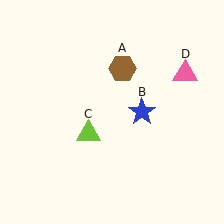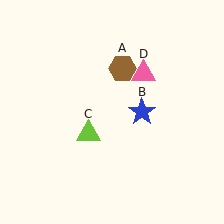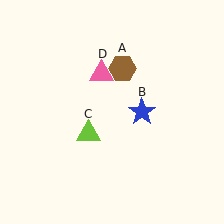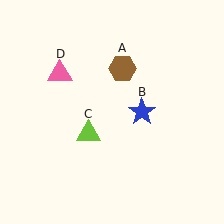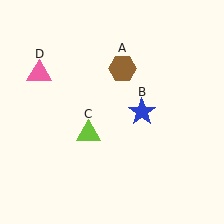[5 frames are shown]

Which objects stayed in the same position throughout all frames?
Brown hexagon (object A) and blue star (object B) and lime triangle (object C) remained stationary.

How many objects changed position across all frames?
1 object changed position: pink triangle (object D).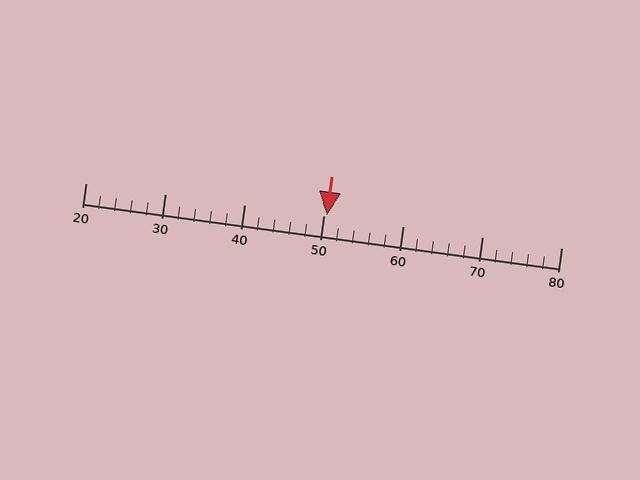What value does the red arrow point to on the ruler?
The red arrow points to approximately 50.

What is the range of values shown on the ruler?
The ruler shows values from 20 to 80.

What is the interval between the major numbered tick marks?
The major tick marks are spaced 10 units apart.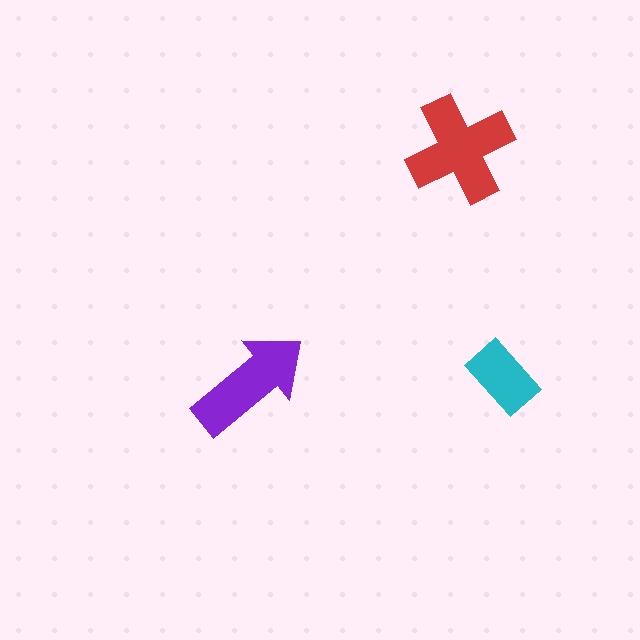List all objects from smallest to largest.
The cyan rectangle, the purple arrow, the red cross.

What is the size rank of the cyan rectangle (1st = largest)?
3rd.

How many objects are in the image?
There are 3 objects in the image.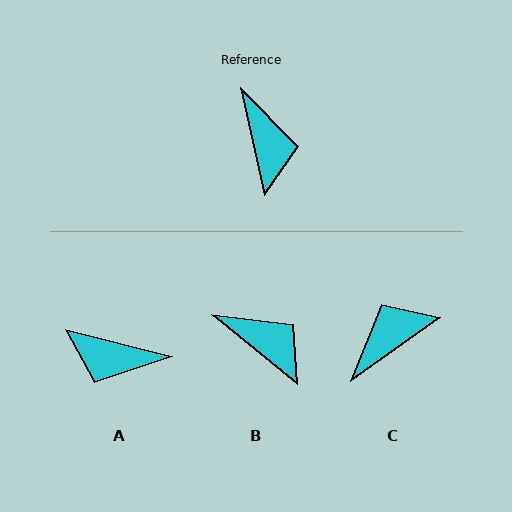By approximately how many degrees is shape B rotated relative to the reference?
Approximately 38 degrees counter-clockwise.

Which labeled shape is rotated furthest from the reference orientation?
A, about 117 degrees away.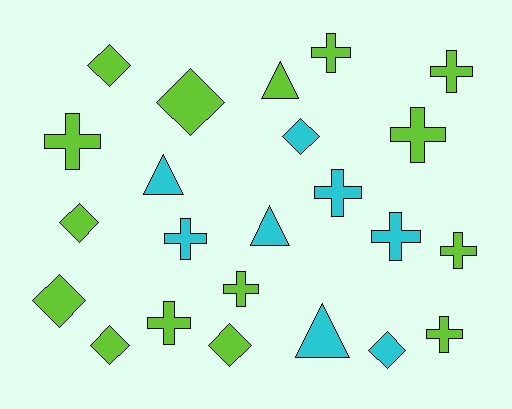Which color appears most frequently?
Lime, with 15 objects.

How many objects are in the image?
There are 23 objects.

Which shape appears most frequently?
Cross, with 11 objects.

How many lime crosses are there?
There are 8 lime crosses.